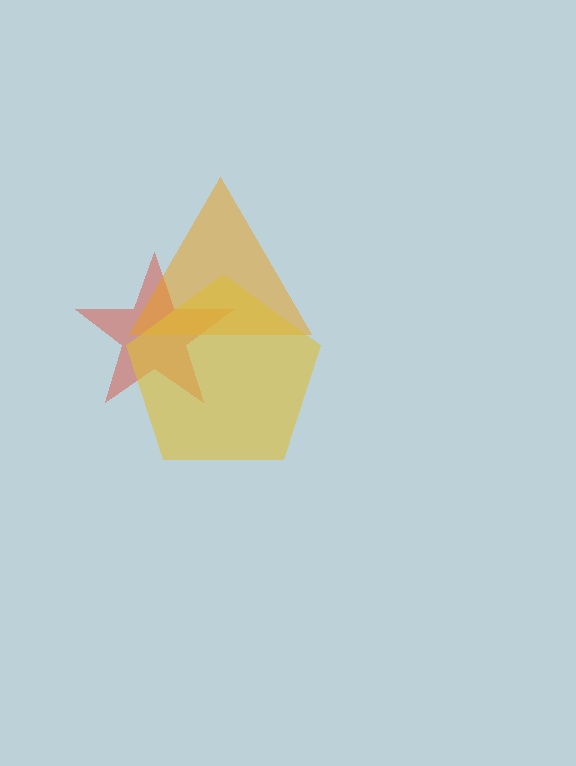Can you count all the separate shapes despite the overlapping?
Yes, there are 3 separate shapes.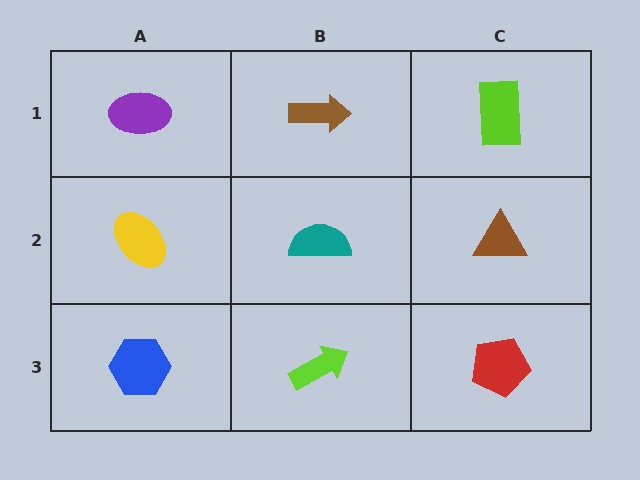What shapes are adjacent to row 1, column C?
A brown triangle (row 2, column C), a brown arrow (row 1, column B).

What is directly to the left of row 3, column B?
A blue hexagon.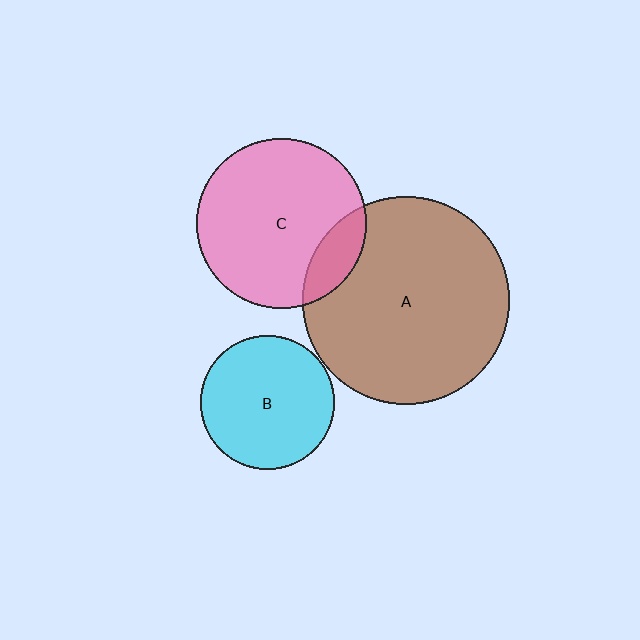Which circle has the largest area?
Circle A (brown).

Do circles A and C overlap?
Yes.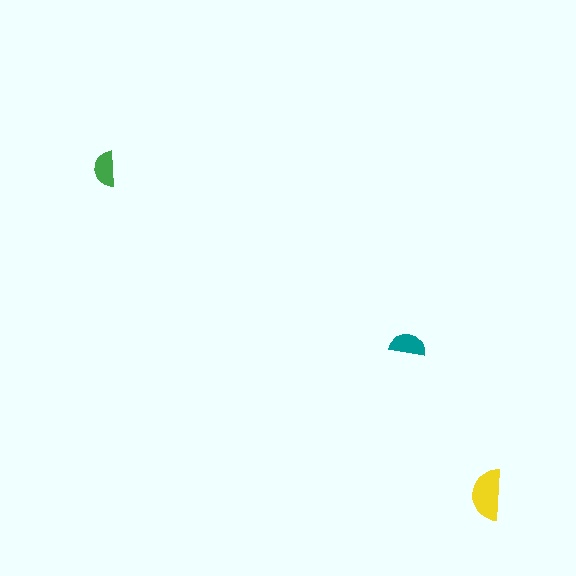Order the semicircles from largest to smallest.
the yellow one, the teal one, the green one.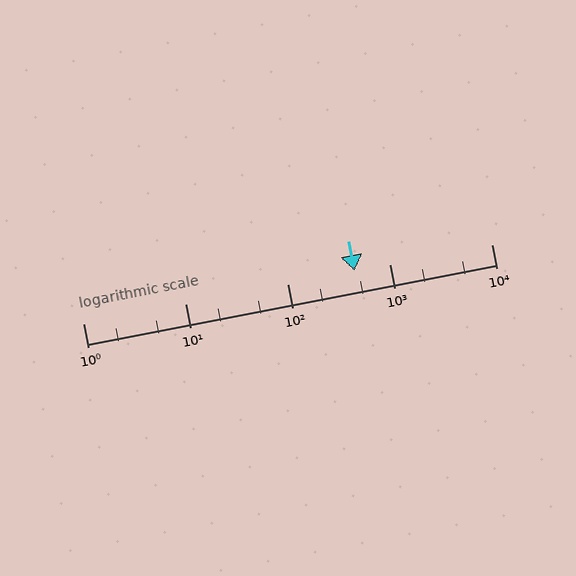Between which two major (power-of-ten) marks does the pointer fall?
The pointer is between 100 and 1000.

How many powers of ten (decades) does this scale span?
The scale spans 4 decades, from 1 to 10000.